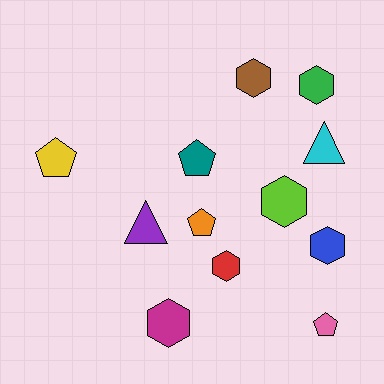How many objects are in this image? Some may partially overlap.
There are 12 objects.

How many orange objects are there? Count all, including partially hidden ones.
There is 1 orange object.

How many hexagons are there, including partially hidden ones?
There are 6 hexagons.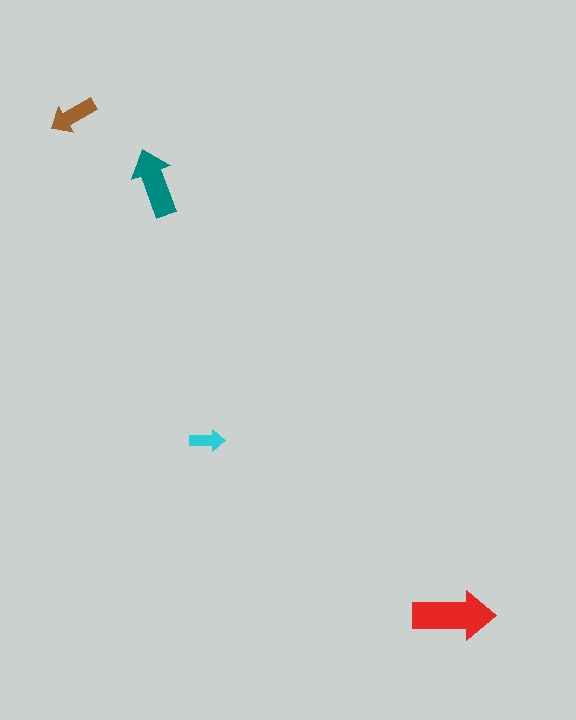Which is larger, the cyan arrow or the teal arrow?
The teal one.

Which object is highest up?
The brown arrow is topmost.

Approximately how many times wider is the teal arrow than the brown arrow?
About 1.5 times wider.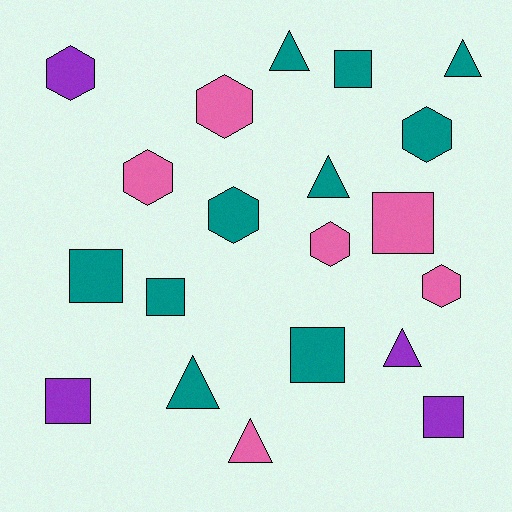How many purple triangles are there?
There is 1 purple triangle.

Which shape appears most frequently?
Square, with 7 objects.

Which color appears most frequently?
Teal, with 10 objects.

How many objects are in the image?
There are 20 objects.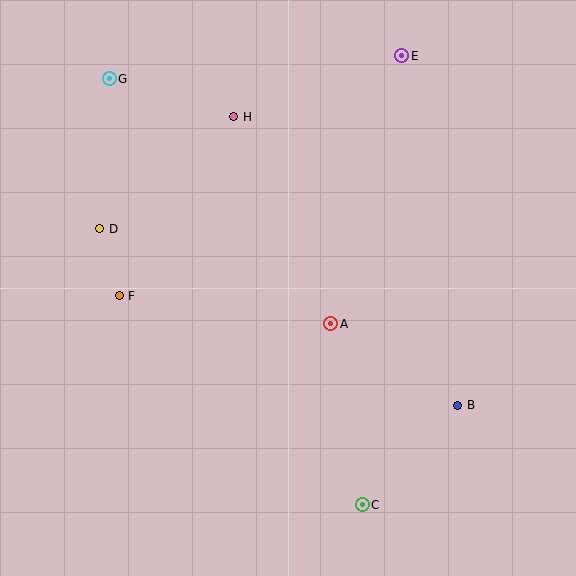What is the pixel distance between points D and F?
The distance between D and F is 70 pixels.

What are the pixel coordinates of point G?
Point G is at (109, 79).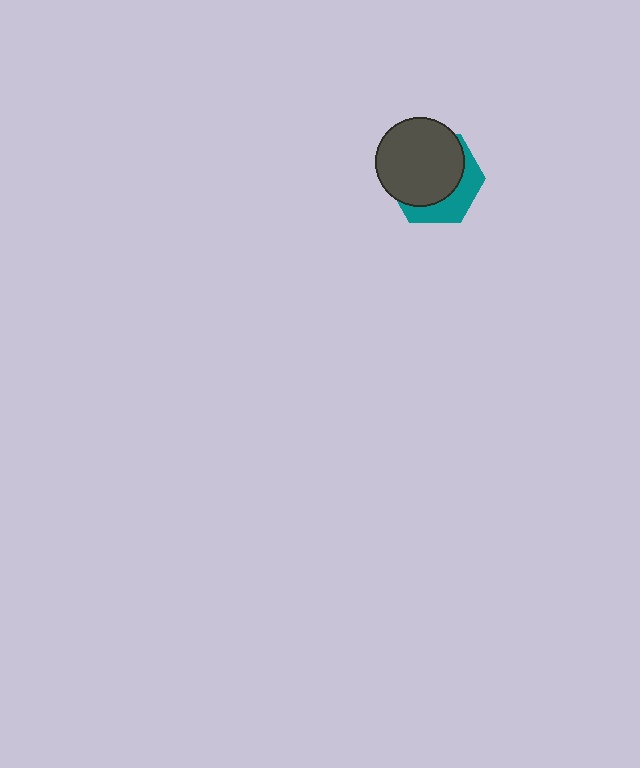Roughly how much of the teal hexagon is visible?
A small part of it is visible (roughly 33%).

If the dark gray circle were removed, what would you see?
You would see the complete teal hexagon.